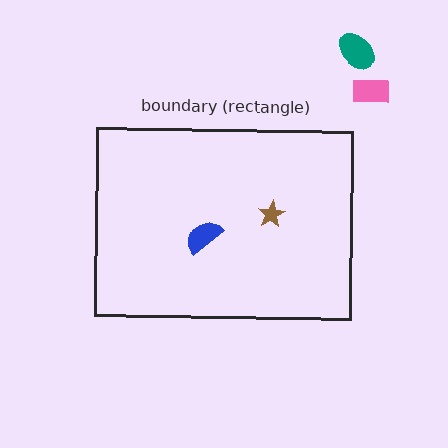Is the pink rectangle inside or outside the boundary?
Outside.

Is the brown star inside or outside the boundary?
Inside.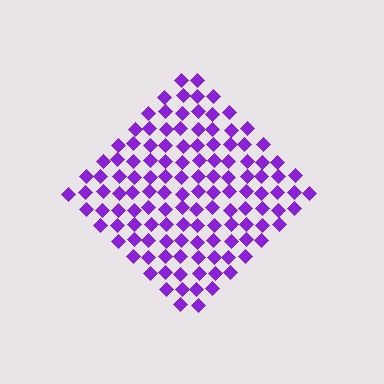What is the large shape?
The large shape is a diamond.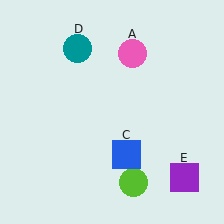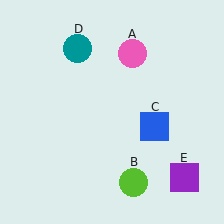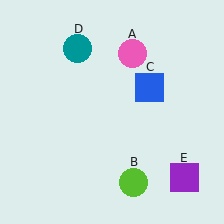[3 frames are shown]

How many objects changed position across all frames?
1 object changed position: blue square (object C).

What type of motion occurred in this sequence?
The blue square (object C) rotated counterclockwise around the center of the scene.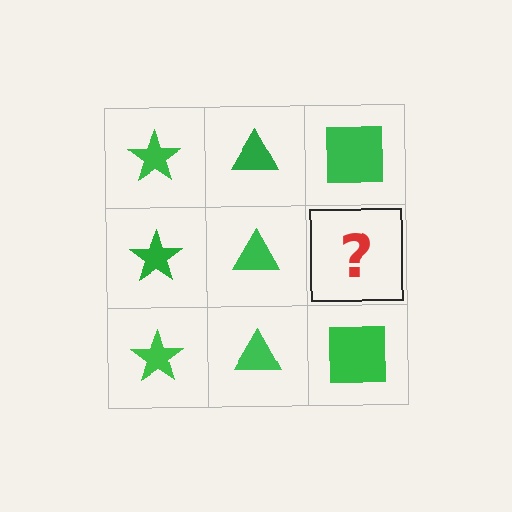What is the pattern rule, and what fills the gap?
The rule is that each column has a consistent shape. The gap should be filled with a green square.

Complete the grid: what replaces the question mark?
The question mark should be replaced with a green square.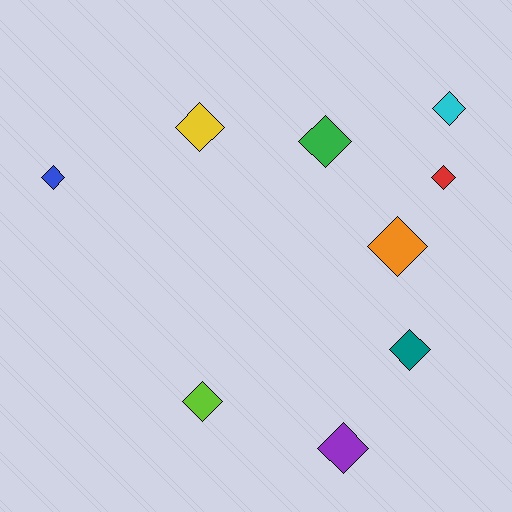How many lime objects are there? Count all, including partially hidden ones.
There is 1 lime object.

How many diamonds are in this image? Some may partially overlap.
There are 9 diamonds.